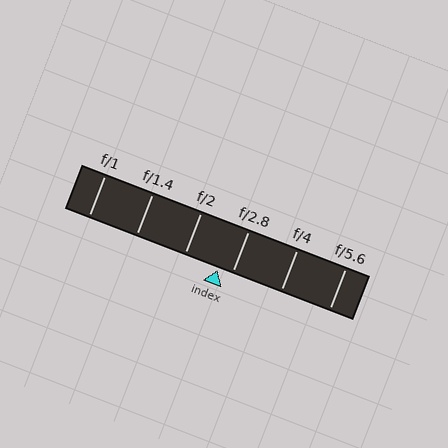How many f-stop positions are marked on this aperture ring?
There are 6 f-stop positions marked.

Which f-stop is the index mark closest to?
The index mark is closest to f/2.8.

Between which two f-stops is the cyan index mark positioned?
The index mark is between f/2 and f/2.8.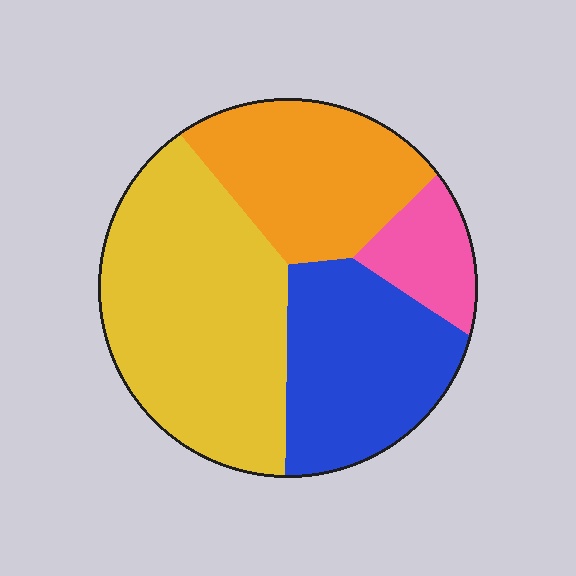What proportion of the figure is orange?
Orange takes up about one quarter (1/4) of the figure.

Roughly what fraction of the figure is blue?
Blue takes up about one quarter (1/4) of the figure.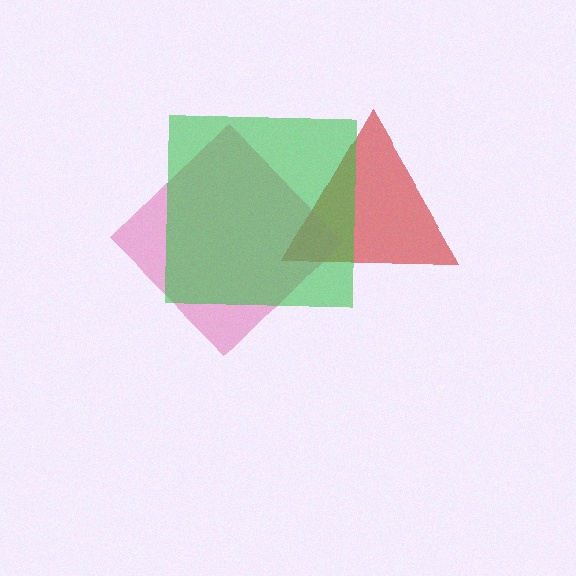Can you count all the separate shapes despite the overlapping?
Yes, there are 3 separate shapes.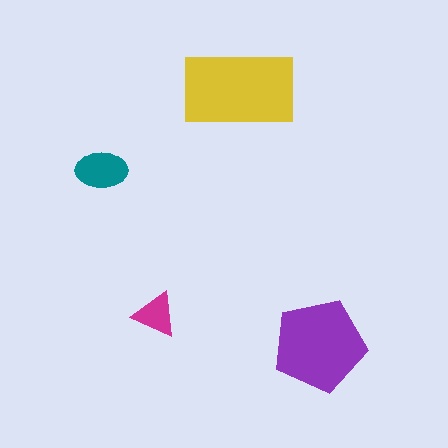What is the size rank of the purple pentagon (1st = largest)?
2nd.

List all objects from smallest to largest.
The magenta triangle, the teal ellipse, the purple pentagon, the yellow rectangle.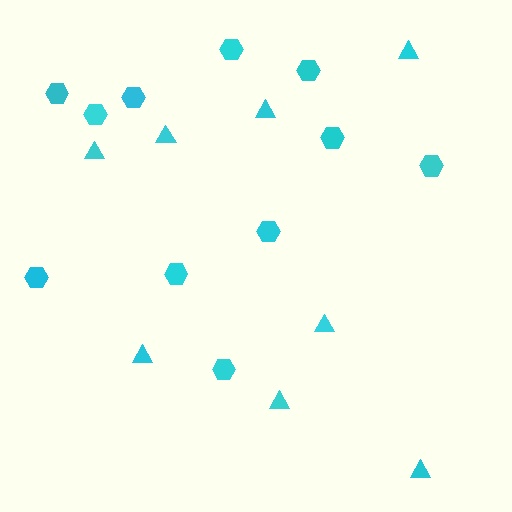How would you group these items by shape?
There are 2 groups: one group of hexagons (11) and one group of triangles (8).